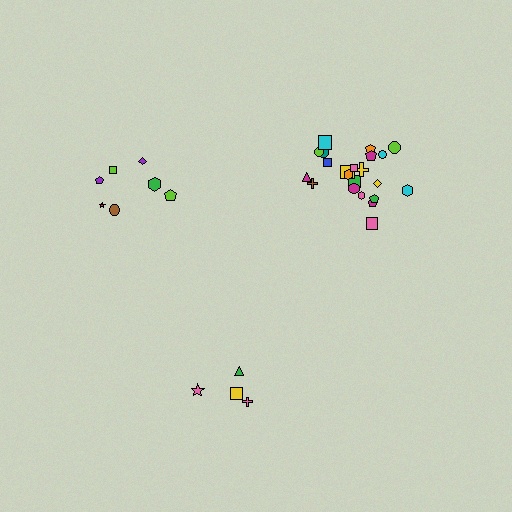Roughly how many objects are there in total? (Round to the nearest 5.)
Roughly 35 objects in total.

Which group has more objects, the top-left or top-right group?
The top-right group.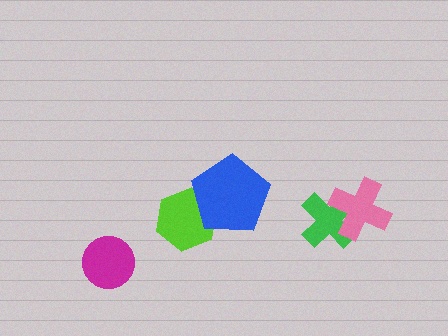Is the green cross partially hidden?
Yes, it is partially covered by another shape.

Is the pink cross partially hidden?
No, no other shape covers it.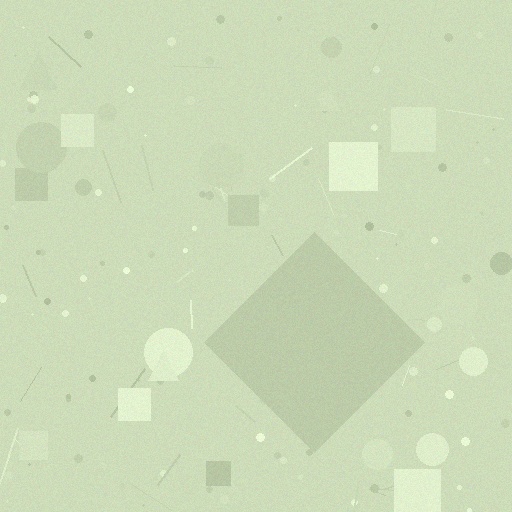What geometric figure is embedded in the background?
A diamond is embedded in the background.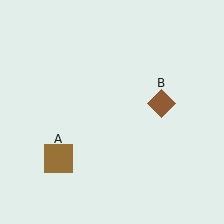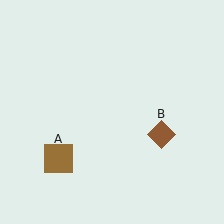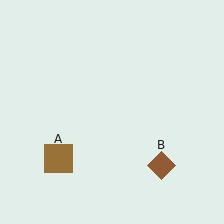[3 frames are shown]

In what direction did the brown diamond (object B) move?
The brown diamond (object B) moved down.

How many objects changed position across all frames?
1 object changed position: brown diamond (object B).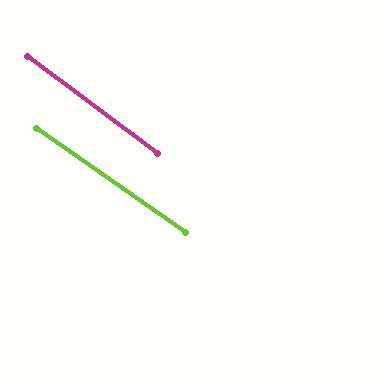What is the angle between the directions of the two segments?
Approximately 2 degrees.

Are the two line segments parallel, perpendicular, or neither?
Parallel — their directions differ by only 1.6°.